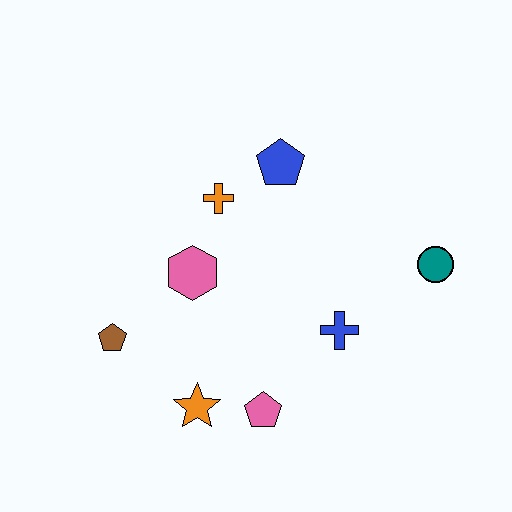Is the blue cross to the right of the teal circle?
No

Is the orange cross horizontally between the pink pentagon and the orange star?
Yes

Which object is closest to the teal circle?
The blue cross is closest to the teal circle.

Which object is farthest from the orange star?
The teal circle is farthest from the orange star.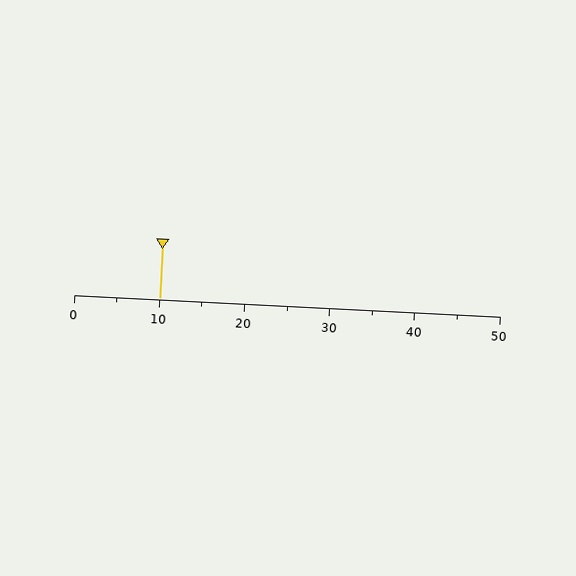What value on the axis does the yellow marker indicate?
The marker indicates approximately 10.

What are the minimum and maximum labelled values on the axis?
The axis runs from 0 to 50.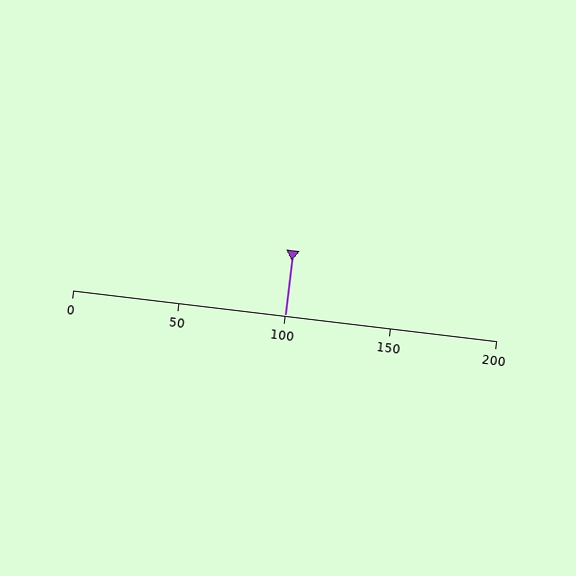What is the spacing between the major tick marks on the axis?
The major ticks are spaced 50 apart.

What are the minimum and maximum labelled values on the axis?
The axis runs from 0 to 200.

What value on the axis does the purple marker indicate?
The marker indicates approximately 100.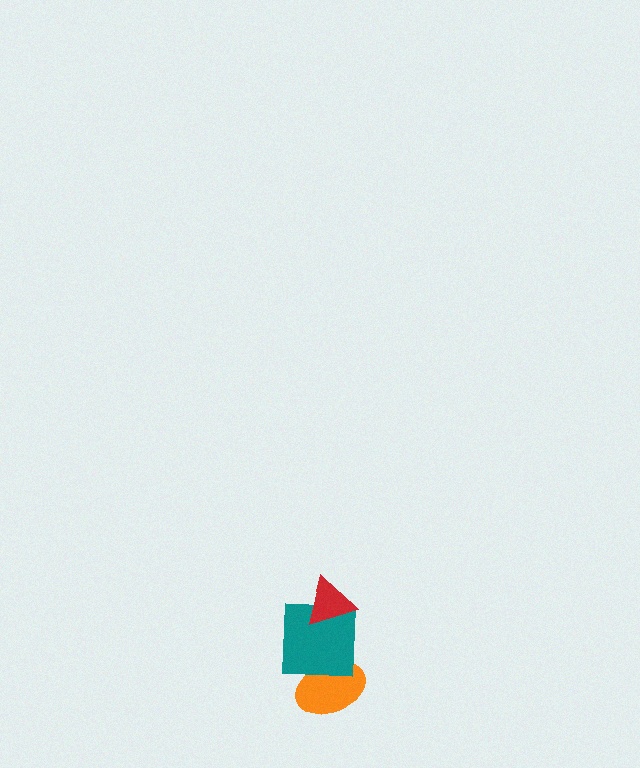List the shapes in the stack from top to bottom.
From top to bottom: the red triangle, the teal square, the orange ellipse.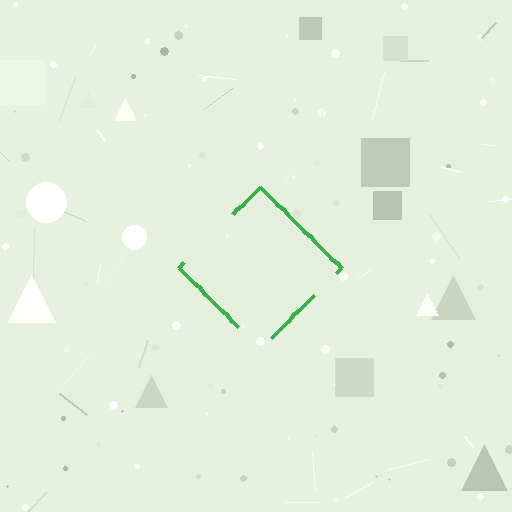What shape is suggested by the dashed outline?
The dashed outline suggests a diamond.